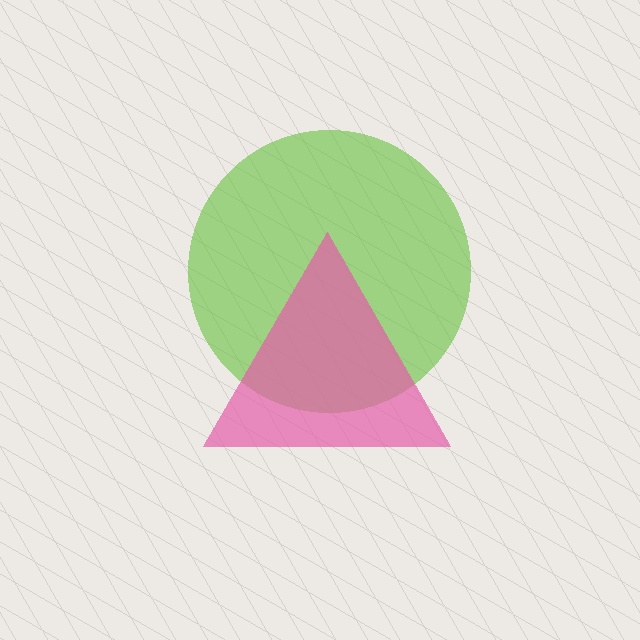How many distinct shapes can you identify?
There are 2 distinct shapes: a lime circle, a pink triangle.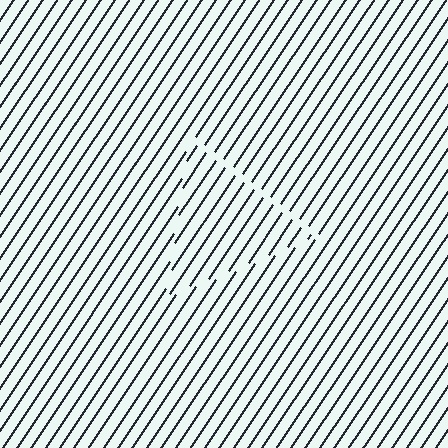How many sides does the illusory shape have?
3 sides — the line-ends trace a triangle.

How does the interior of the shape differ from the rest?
The interior of the shape contains the same grating, shifted by half a period — the contour is defined by the phase discontinuity where line-ends from the inner and outer gratings abut.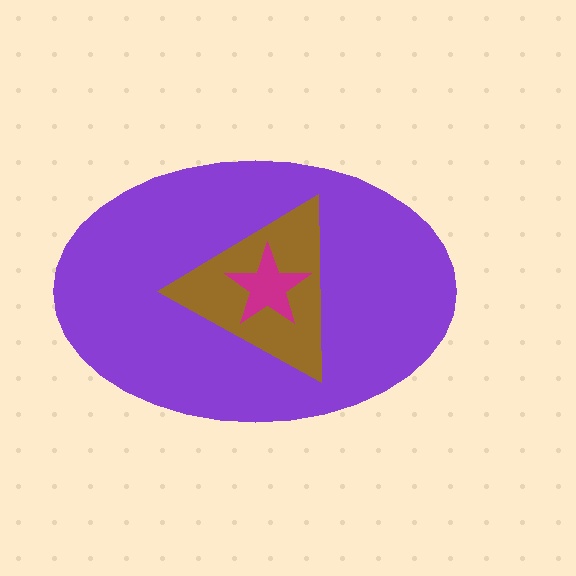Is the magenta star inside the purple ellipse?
Yes.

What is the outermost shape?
The purple ellipse.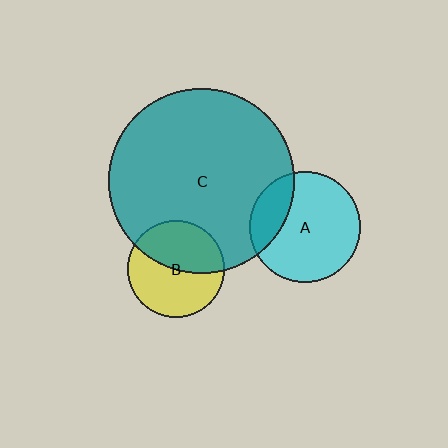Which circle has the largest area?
Circle C (teal).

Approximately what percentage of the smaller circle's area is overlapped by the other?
Approximately 25%.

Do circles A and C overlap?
Yes.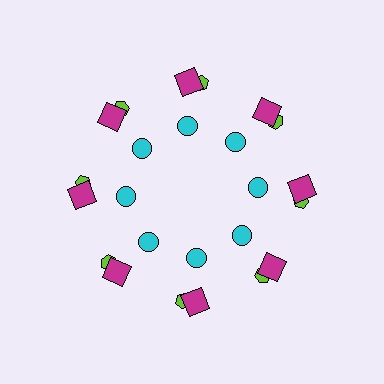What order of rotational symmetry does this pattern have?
This pattern has 8-fold rotational symmetry.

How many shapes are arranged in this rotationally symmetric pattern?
There are 24 shapes, arranged in 8 groups of 3.